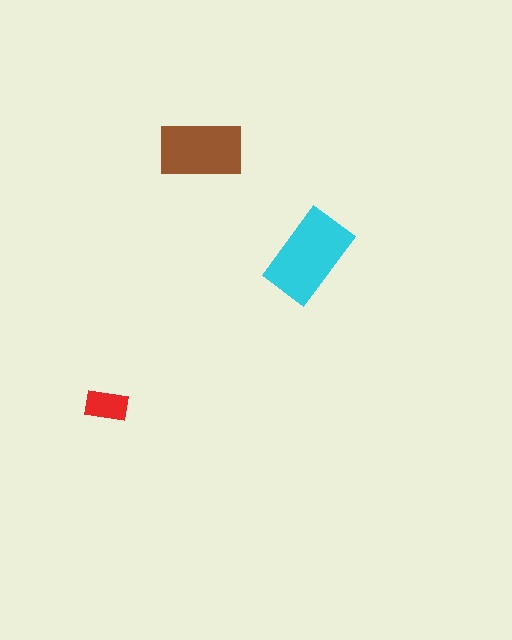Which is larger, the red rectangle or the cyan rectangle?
The cyan one.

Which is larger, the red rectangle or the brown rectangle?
The brown one.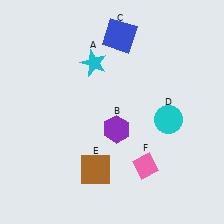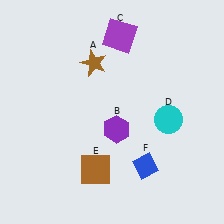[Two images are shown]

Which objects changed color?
A changed from cyan to brown. C changed from blue to purple. F changed from pink to blue.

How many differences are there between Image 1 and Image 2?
There are 3 differences between the two images.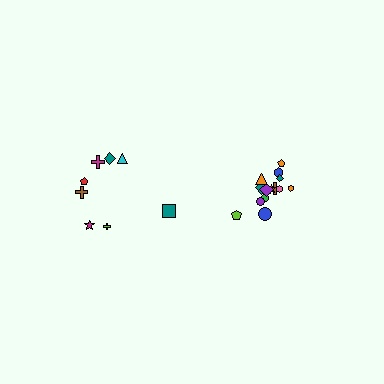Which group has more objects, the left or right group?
The right group.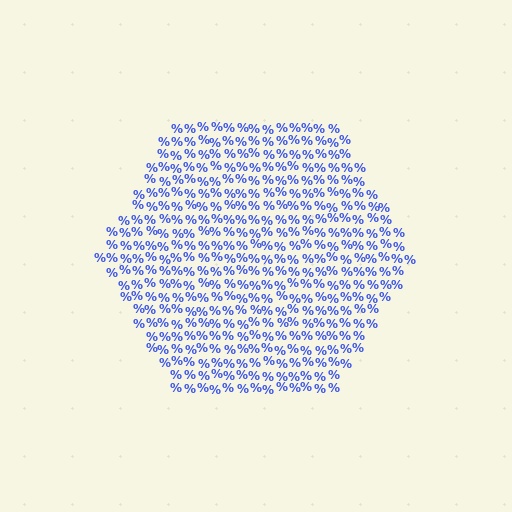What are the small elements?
The small elements are percent signs.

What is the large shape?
The large shape is a hexagon.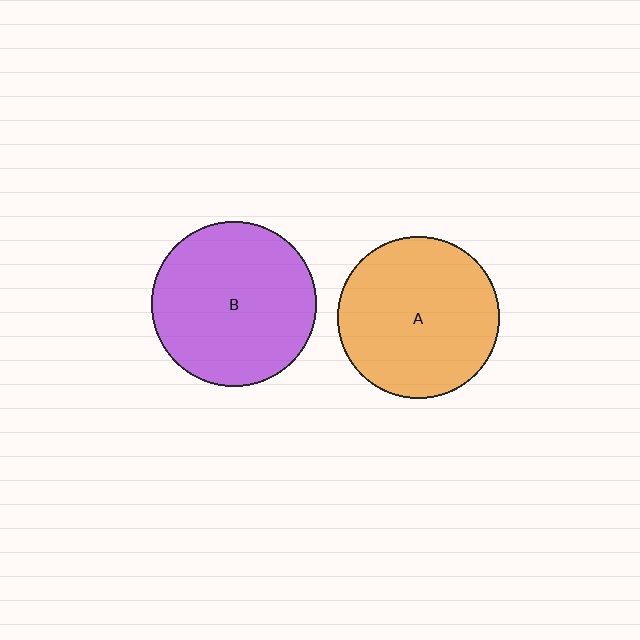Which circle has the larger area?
Circle B (purple).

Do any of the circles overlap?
No, none of the circles overlap.